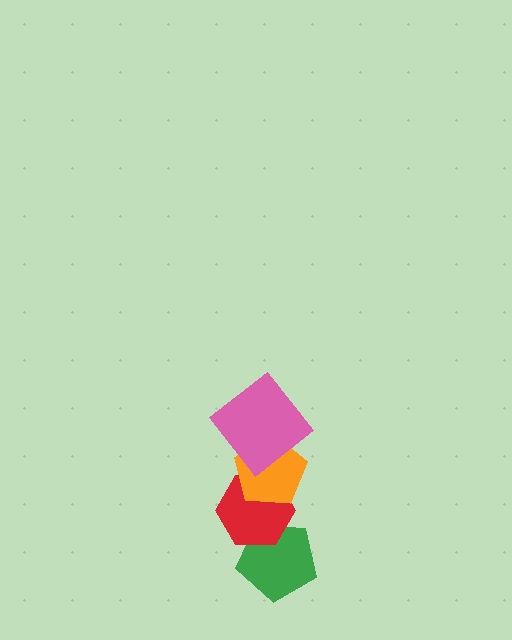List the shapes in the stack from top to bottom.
From top to bottom: the pink diamond, the orange pentagon, the red hexagon, the green pentagon.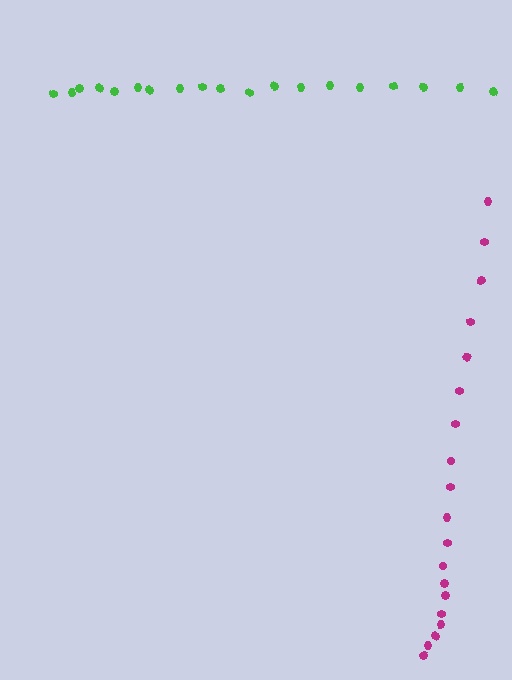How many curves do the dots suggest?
There are 2 distinct paths.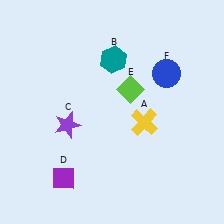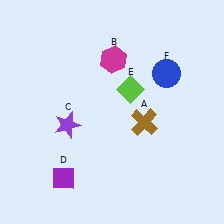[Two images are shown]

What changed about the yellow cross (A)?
In Image 1, A is yellow. In Image 2, it changed to brown.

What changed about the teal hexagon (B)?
In Image 1, B is teal. In Image 2, it changed to magenta.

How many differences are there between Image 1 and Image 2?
There are 2 differences between the two images.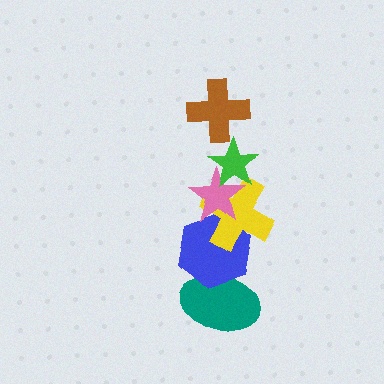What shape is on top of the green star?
The brown cross is on top of the green star.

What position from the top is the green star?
The green star is 2nd from the top.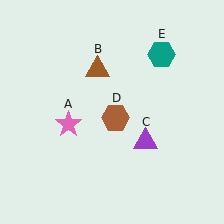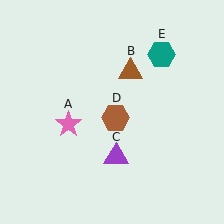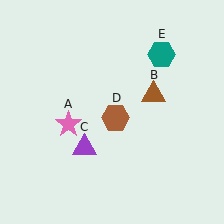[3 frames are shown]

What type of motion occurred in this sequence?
The brown triangle (object B), purple triangle (object C) rotated clockwise around the center of the scene.